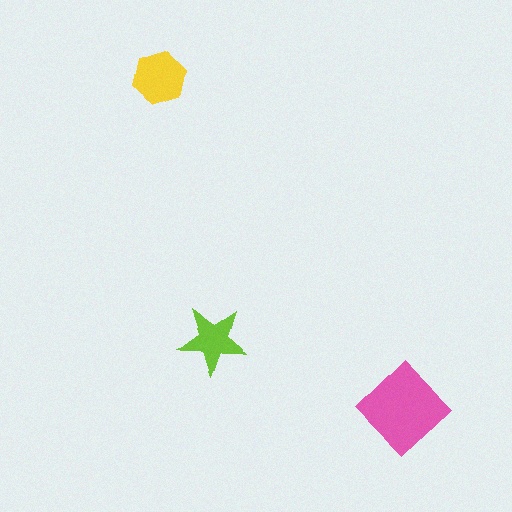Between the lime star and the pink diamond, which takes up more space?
The pink diamond.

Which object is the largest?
The pink diamond.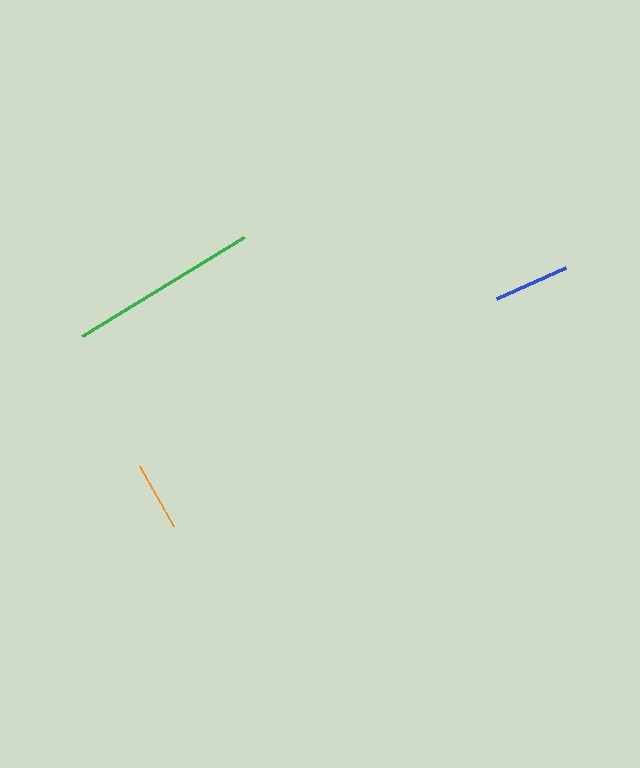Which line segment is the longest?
The green line is the longest at approximately 190 pixels.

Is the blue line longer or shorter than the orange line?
The blue line is longer than the orange line.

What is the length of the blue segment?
The blue segment is approximately 76 pixels long.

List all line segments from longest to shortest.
From longest to shortest: green, blue, orange.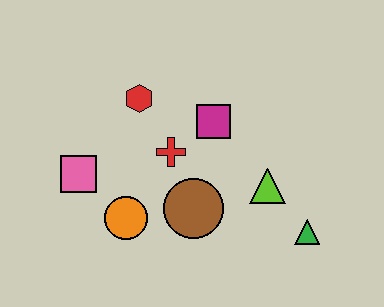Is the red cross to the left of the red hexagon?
No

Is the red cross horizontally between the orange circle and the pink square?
No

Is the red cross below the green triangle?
No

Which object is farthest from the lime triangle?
The pink square is farthest from the lime triangle.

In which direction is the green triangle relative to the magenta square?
The green triangle is below the magenta square.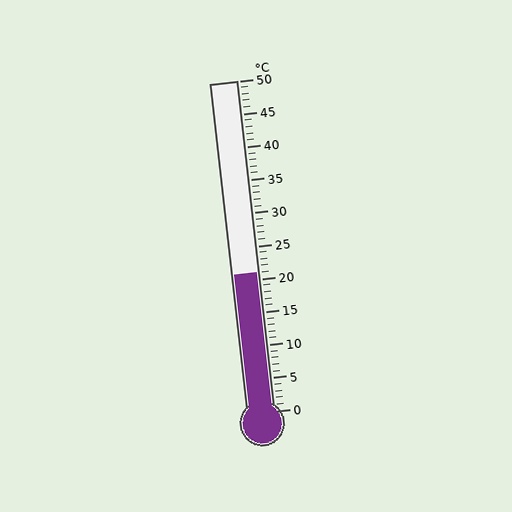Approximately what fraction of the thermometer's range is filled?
The thermometer is filled to approximately 40% of its range.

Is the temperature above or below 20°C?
The temperature is above 20°C.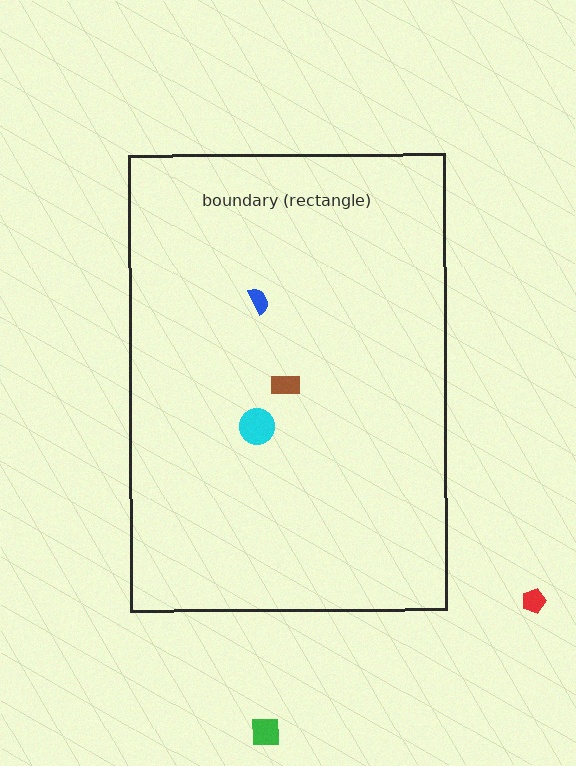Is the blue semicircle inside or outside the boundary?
Inside.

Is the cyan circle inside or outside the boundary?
Inside.